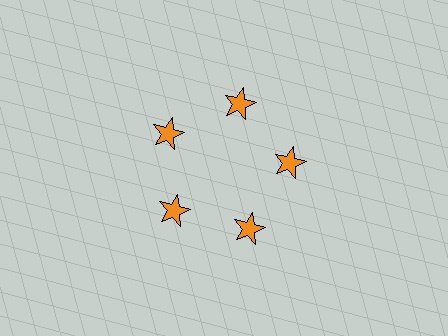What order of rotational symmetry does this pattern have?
This pattern has 5-fold rotational symmetry.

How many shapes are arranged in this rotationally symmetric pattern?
There are 5 shapes, arranged in 5 groups of 1.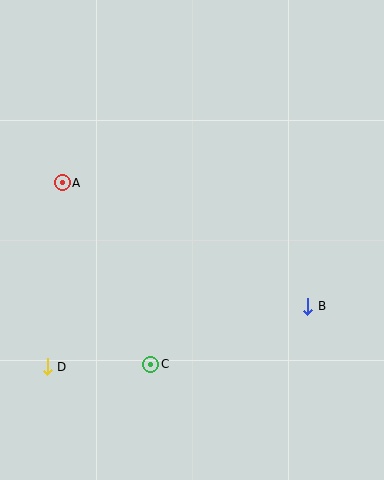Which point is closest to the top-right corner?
Point B is closest to the top-right corner.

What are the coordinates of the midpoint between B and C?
The midpoint between B and C is at (229, 335).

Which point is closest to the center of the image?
Point C at (151, 364) is closest to the center.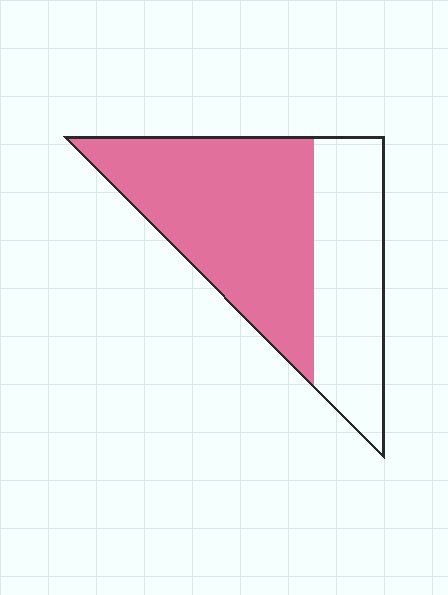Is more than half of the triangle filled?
Yes.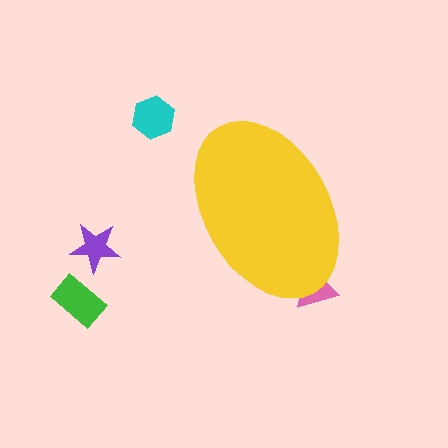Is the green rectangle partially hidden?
No, the green rectangle is fully visible.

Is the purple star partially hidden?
No, the purple star is fully visible.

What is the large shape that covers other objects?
A yellow ellipse.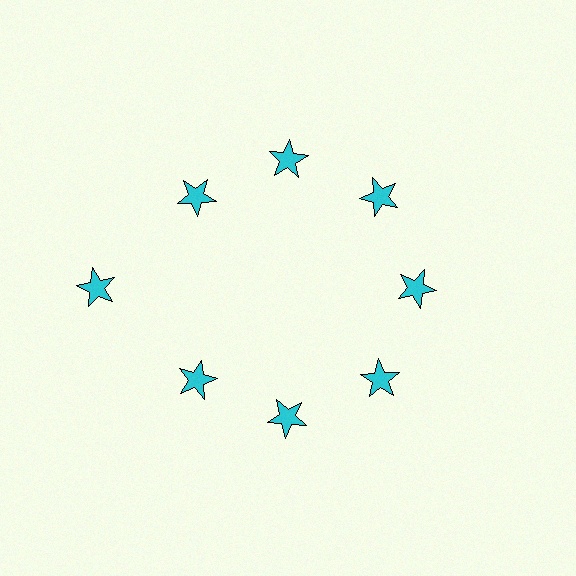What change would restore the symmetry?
The symmetry would be restored by moving it inward, back onto the ring so that all 8 stars sit at equal angles and equal distance from the center.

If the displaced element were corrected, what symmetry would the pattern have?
It would have 8-fold rotational symmetry — the pattern would map onto itself every 45 degrees.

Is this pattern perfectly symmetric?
No. The 8 cyan stars are arranged in a ring, but one element near the 9 o'clock position is pushed outward from the center, breaking the 8-fold rotational symmetry.